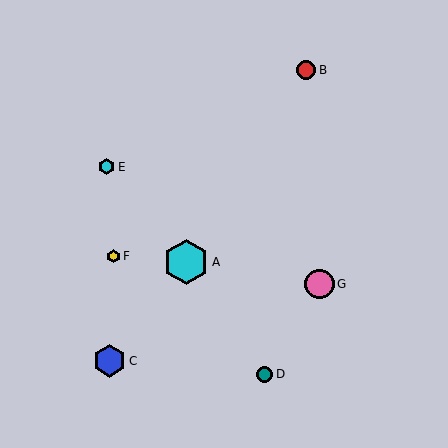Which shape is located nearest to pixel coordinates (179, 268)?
The cyan hexagon (labeled A) at (186, 262) is nearest to that location.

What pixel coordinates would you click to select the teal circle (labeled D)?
Click at (265, 374) to select the teal circle D.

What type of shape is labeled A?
Shape A is a cyan hexagon.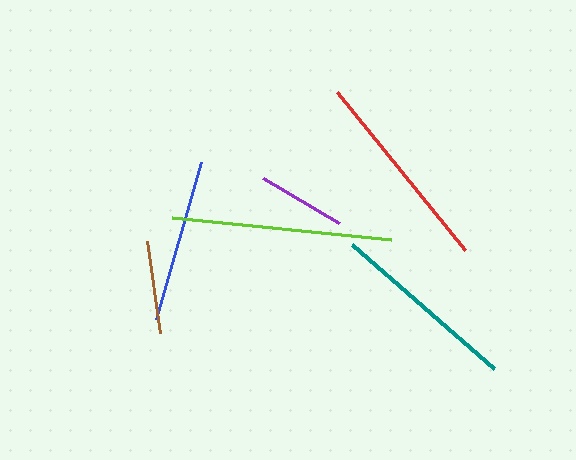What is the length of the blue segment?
The blue segment is approximately 163 pixels long.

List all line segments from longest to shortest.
From longest to shortest: lime, red, teal, blue, brown, purple.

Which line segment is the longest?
The lime line is the longest at approximately 220 pixels.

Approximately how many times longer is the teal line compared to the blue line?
The teal line is approximately 1.2 times the length of the blue line.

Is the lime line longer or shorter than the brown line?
The lime line is longer than the brown line.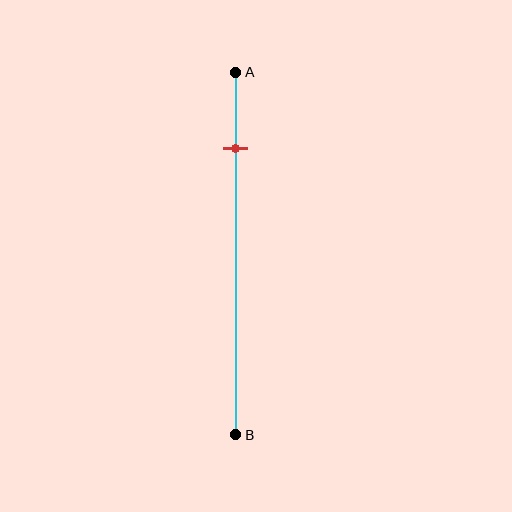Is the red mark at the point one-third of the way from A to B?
No, the mark is at about 20% from A, not at the 33% one-third point.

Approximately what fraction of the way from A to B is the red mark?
The red mark is approximately 20% of the way from A to B.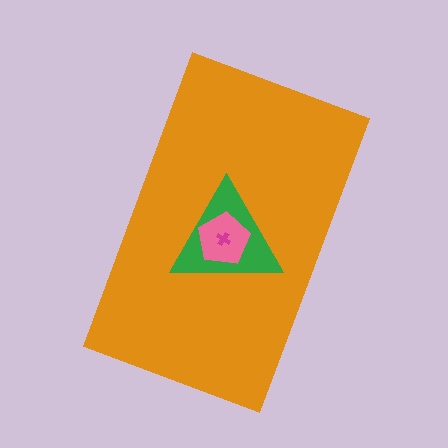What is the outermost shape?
The orange rectangle.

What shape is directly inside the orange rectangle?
The green triangle.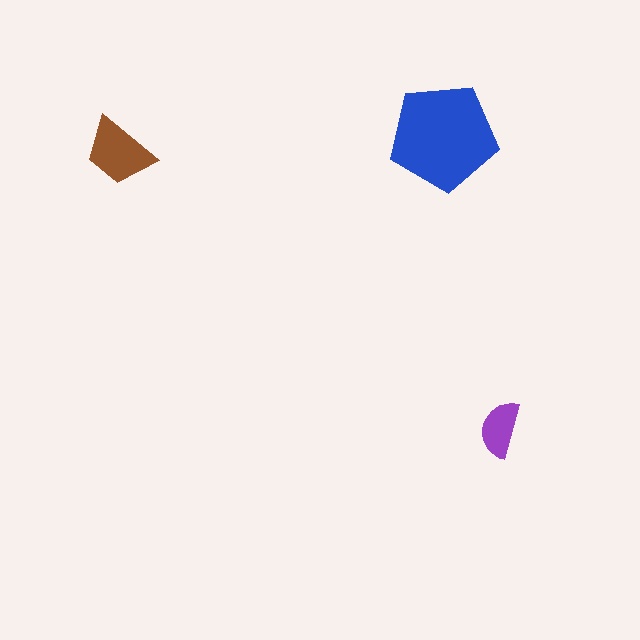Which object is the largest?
The blue pentagon.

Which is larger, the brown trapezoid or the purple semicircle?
The brown trapezoid.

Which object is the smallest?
The purple semicircle.